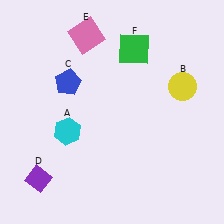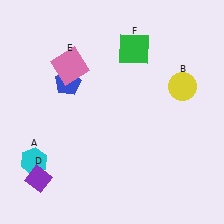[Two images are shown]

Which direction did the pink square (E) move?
The pink square (E) moved down.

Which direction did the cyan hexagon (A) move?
The cyan hexagon (A) moved left.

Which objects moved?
The objects that moved are: the cyan hexagon (A), the pink square (E).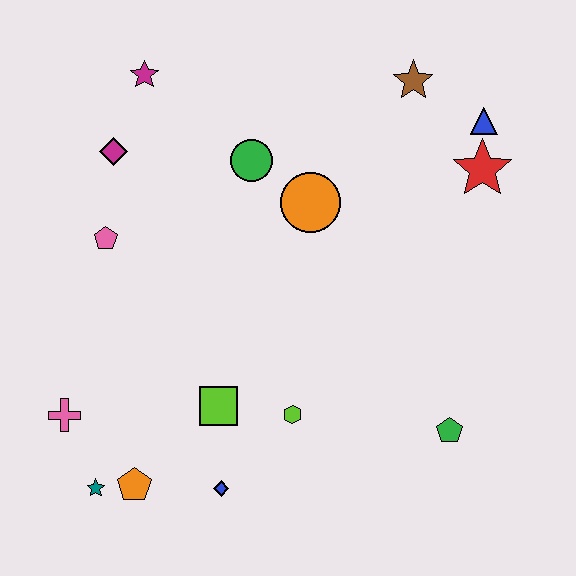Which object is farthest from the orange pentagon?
The blue triangle is farthest from the orange pentagon.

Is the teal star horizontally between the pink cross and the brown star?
Yes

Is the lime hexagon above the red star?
No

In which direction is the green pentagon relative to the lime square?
The green pentagon is to the right of the lime square.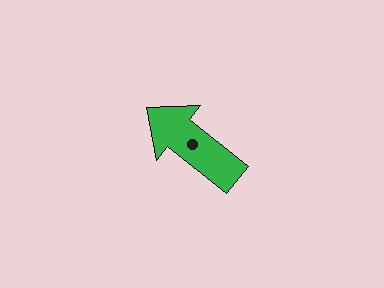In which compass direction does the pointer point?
Northwest.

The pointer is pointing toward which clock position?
Roughly 10 o'clock.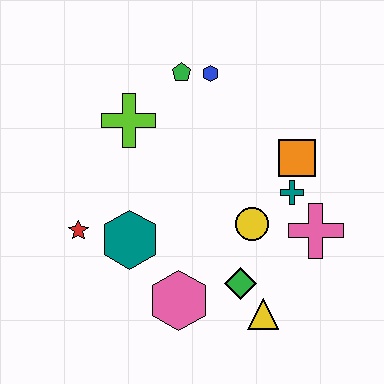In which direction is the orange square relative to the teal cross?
The orange square is above the teal cross.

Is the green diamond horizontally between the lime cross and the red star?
No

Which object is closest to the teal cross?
The orange square is closest to the teal cross.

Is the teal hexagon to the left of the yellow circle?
Yes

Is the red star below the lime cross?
Yes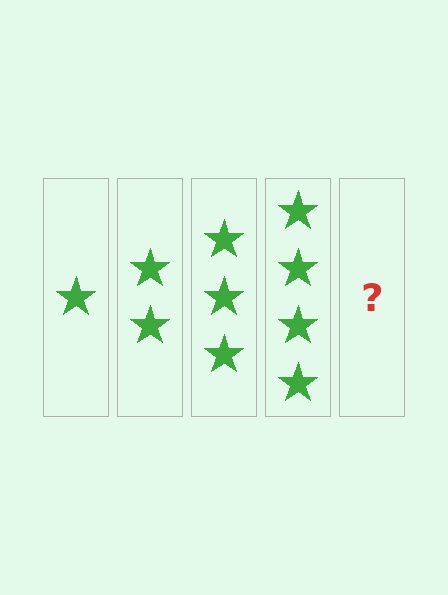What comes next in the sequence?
The next element should be 5 stars.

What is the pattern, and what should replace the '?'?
The pattern is that each step adds one more star. The '?' should be 5 stars.